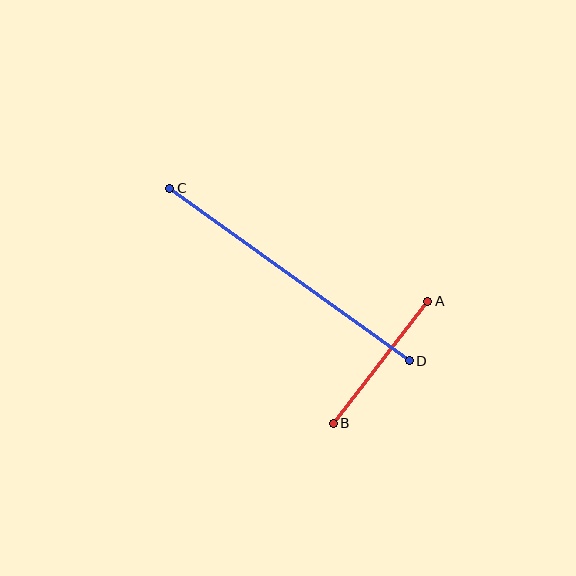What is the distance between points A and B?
The distance is approximately 154 pixels.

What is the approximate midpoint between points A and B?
The midpoint is at approximately (380, 362) pixels.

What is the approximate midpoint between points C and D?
The midpoint is at approximately (289, 274) pixels.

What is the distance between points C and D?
The distance is approximately 295 pixels.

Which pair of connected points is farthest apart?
Points C and D are farthest apart.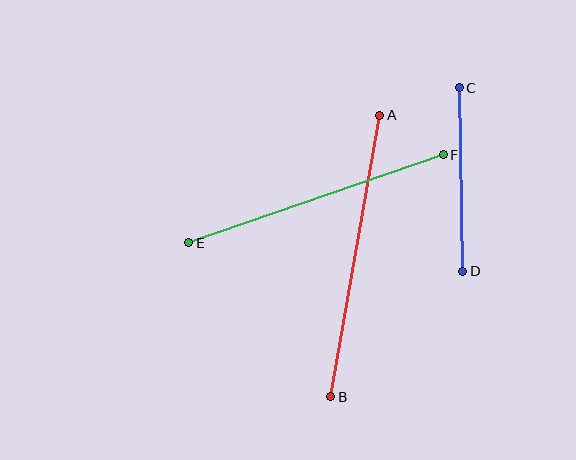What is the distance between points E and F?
The distance is approximately 269 pixels.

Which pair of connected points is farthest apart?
Points A and B are farthest apart.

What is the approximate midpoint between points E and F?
The midpoint is at approximately (316, 199) pixels.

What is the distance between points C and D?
The distance is approximately 183 pixels.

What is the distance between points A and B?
The distance is approximately 286 pixels.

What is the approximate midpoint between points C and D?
The midpoint is at approximately (461, 180) pixels.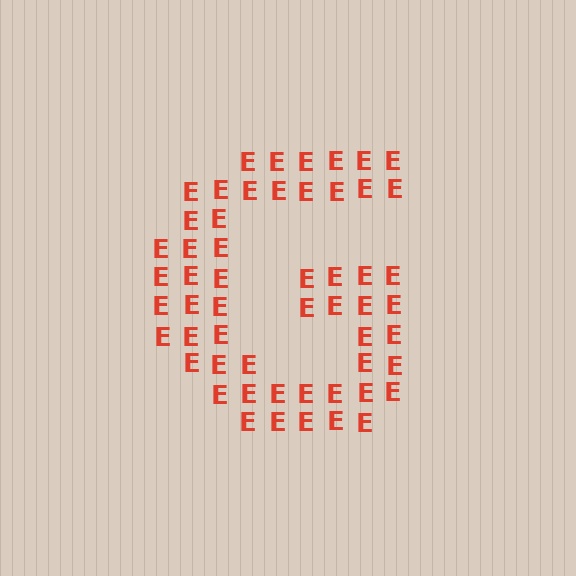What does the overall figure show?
The overall figure shows the letter G.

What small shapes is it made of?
It is made of small letter E's.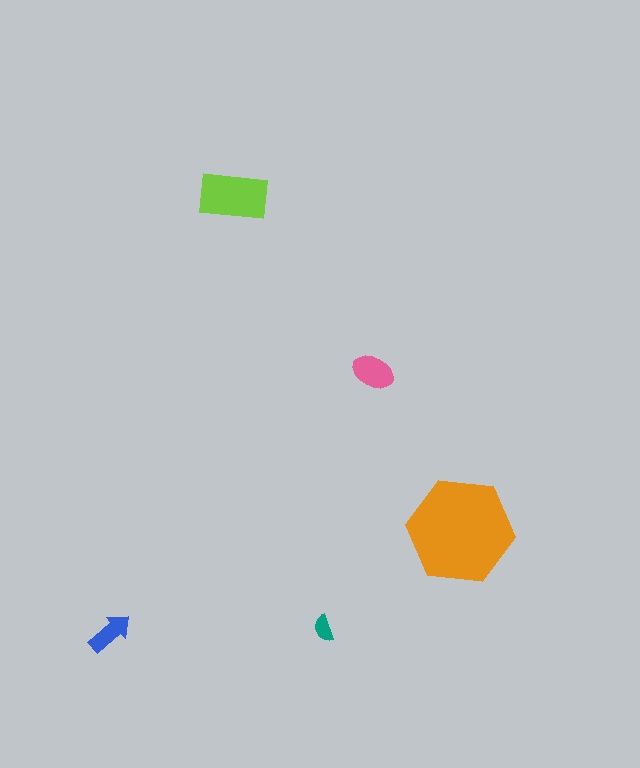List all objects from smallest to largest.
The teal semicircle, the blue arrow, the pink ellipse, the lime rectangle, the orange hexagon.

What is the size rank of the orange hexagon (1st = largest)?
1st.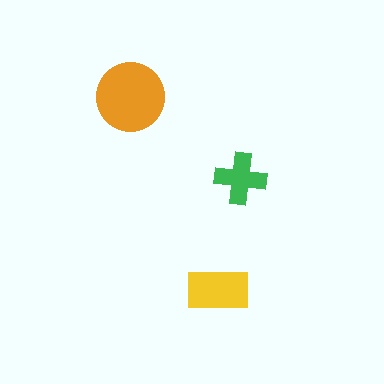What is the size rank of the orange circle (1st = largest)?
1st.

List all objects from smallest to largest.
The green cross, the yellow rectangle, the orange circle.